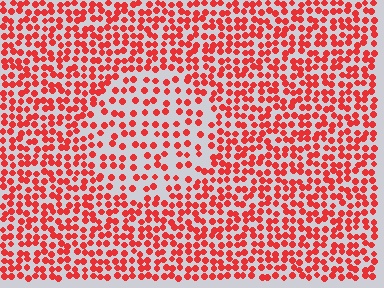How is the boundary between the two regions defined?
The boundary is defined by a change in element density (approximately 1.8x ratio). All elements are the same color, size, and shape.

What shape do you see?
I see a circle.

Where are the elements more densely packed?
The elements are more densely packed outside the circle boundary.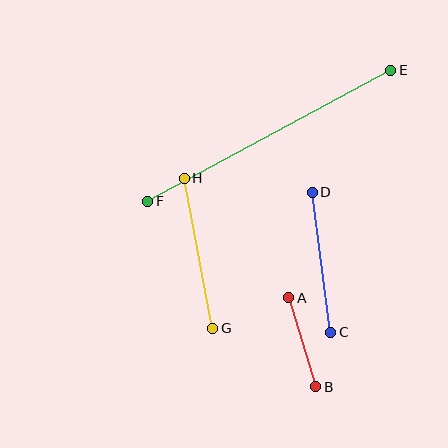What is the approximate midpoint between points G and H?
The midpoint is at approximately (198, 253) pixels.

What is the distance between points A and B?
The distance is approximately 93 pixels.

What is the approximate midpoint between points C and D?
The midpoint is at approximately (322, 262) pixels.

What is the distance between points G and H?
The distance is approximately 152 pixels.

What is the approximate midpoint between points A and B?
The midpoint is at approximately (302, 342) pixels.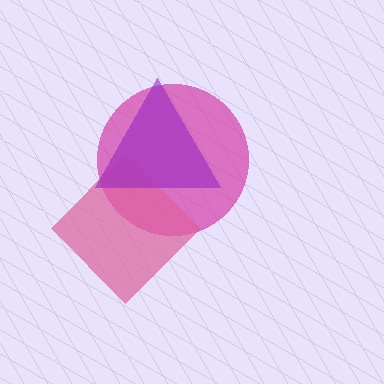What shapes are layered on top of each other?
The layered shapes are: a magenta circle, a pink diamond, a purple triangle.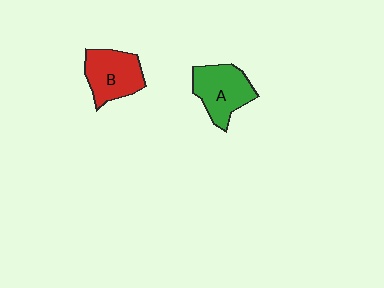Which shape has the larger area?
Shape A (green).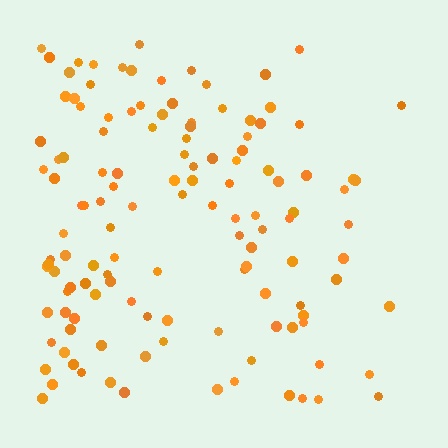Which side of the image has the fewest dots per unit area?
The right.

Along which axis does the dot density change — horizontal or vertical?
Horizontal.